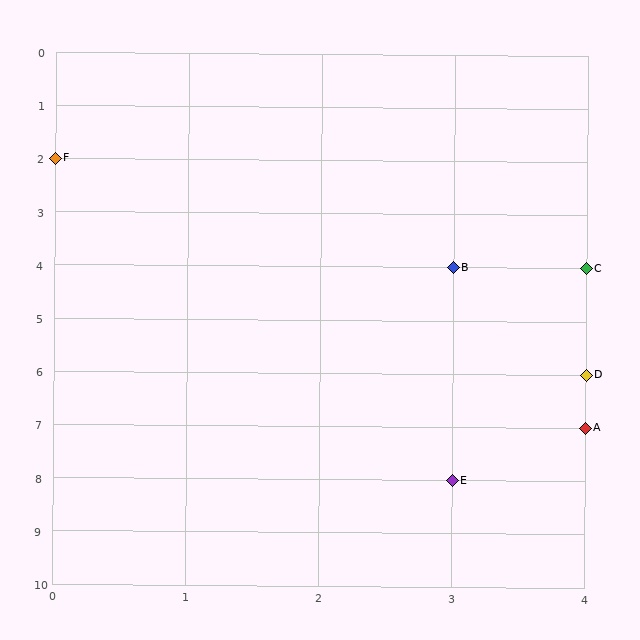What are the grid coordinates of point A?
Point A is at grid coordinates (4, 7).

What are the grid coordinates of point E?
Point E is at grid coordinates (3, 8).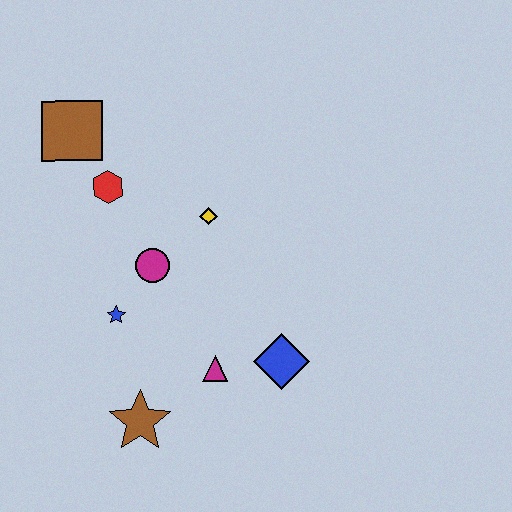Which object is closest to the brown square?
The red hexagon is closest to the brown square.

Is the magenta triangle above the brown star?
Yes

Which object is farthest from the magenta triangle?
The brown square is farthest from the magenta triangle.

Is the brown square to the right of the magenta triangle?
No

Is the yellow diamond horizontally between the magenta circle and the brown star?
No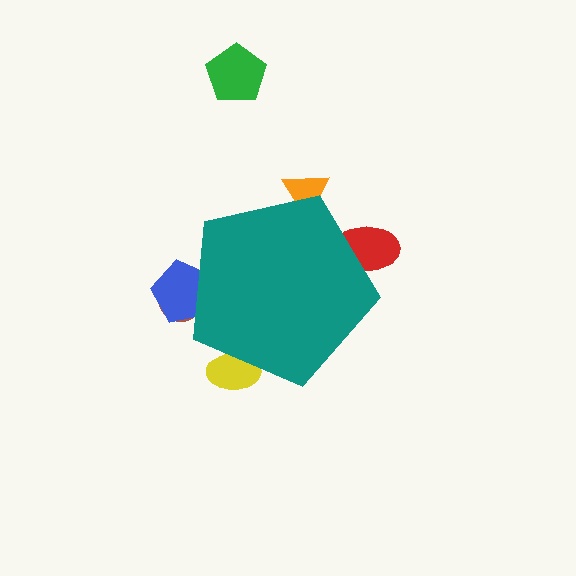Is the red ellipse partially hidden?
Yes, the red ellipse is partially hidden behind the teal pentagon.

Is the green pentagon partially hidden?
No, the green pentagon is fully visible.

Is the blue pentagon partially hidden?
Yes, the blue pentagon is partially hidden behind the teal pentagon.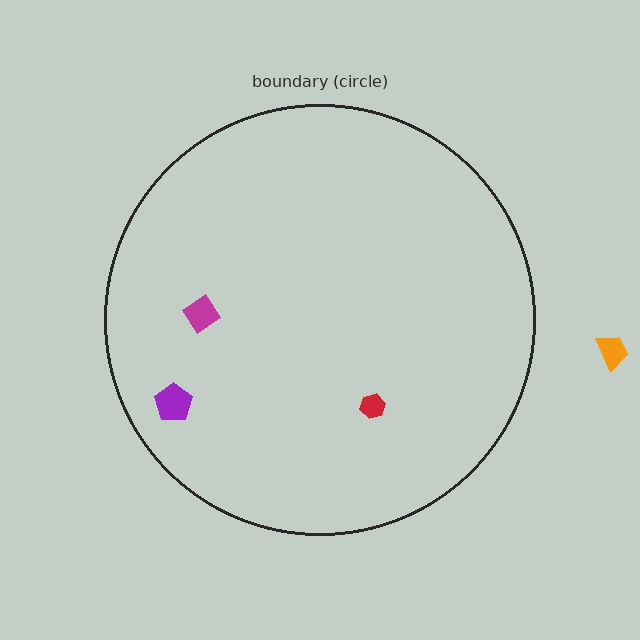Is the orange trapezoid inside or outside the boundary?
Outside.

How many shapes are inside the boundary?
3 inside, 1 outside.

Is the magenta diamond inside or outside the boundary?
Inside.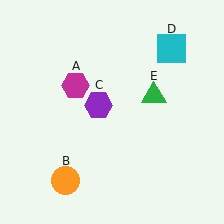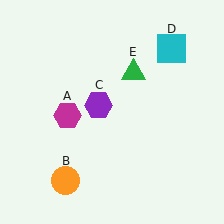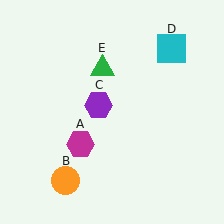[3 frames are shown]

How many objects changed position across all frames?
2 objects changed position: magenta hexagon (object A), green triangle (object E).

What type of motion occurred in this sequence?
The magenta hexagon (object A), green triangle (object E) rotated counterclockwise around the center of the scene.